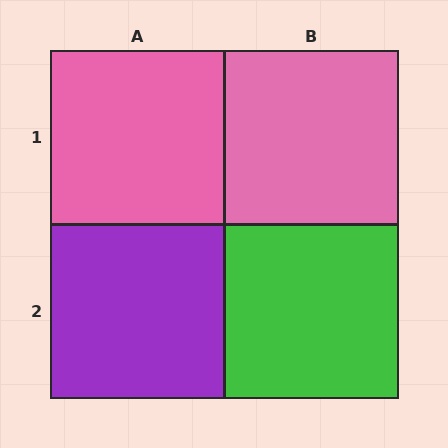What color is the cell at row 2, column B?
Green.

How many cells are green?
1 cell is green.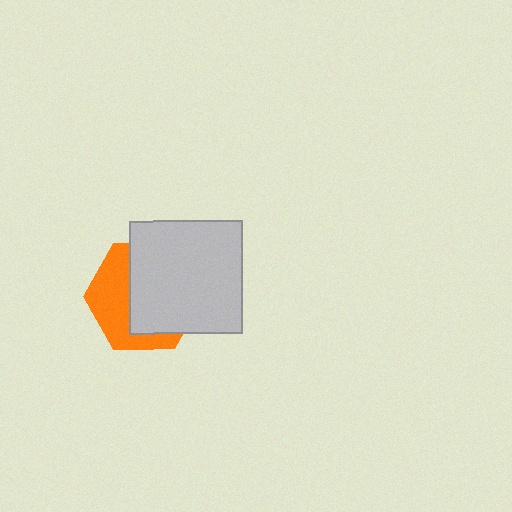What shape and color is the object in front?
The object in front is a light gray square.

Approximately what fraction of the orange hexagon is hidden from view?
Roughly 58% of the orange hexagon is hidden behind the light gray square.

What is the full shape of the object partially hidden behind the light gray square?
The partially hidden object is an orange hexagon.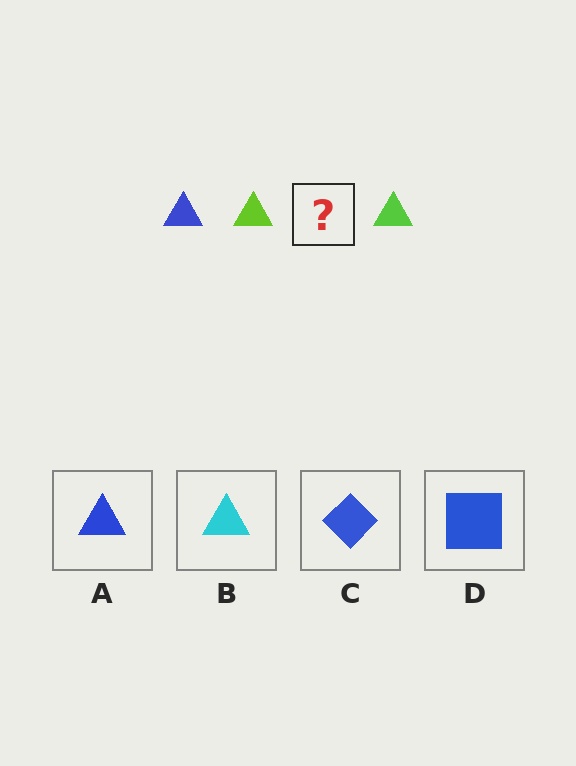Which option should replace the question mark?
Option A.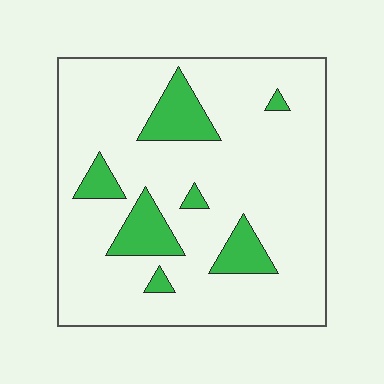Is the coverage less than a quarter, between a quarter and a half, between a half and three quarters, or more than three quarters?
Less than a quarter.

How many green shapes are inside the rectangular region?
7.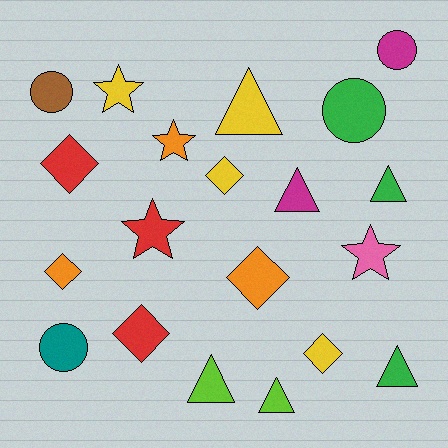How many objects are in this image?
There are 20 objects.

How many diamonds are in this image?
There are 6 diamonds.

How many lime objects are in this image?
There are 2 lime objects.